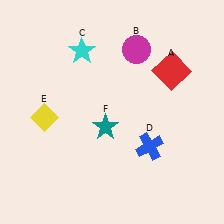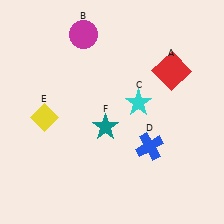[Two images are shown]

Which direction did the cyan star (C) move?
The cyan star (C) moved right.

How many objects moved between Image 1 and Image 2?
2 objects moved between the two images.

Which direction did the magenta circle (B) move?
The magenta circle (B) moved left.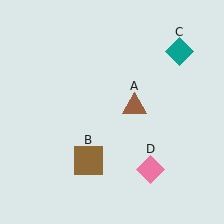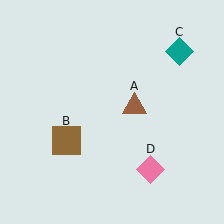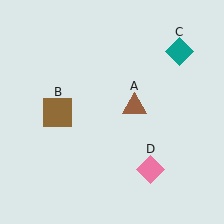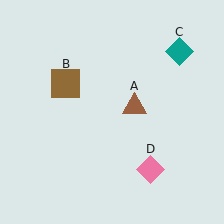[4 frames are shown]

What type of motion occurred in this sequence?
The brown square (object B) rotated clockwise around the center of the scene.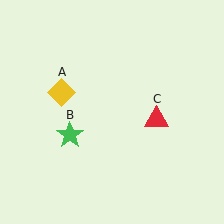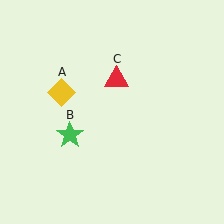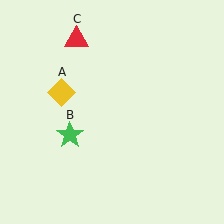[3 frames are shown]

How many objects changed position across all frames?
1 object changed position: red triangle (object C).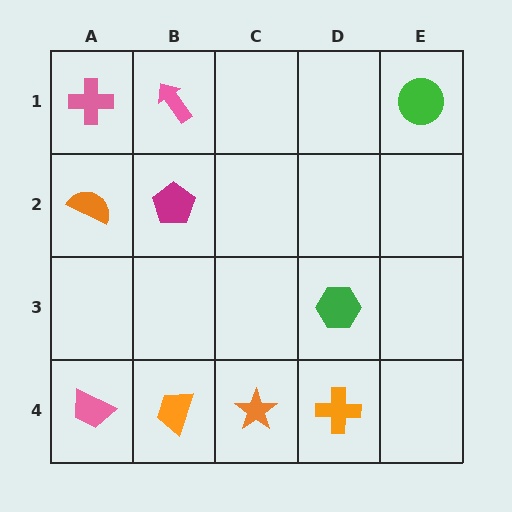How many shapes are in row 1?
3 shapes.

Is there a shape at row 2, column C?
No, that cell is empty.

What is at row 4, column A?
A pink trapezoid.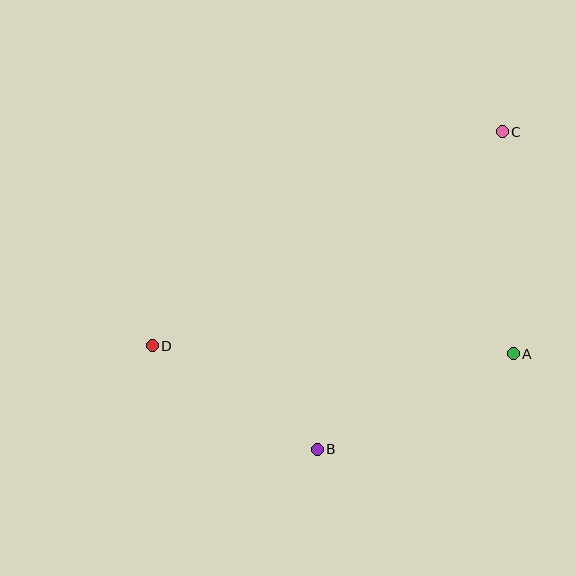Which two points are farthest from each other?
Points C and D are farthest from each other.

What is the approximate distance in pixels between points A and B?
The distance between A and B is approximately 218 pixels.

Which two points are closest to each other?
Points B and D are closest to each other.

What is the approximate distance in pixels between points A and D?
The distance between A and D is approximately 361 pixels.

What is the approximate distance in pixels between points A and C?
The distance between A and C is approximately 222 pixels.